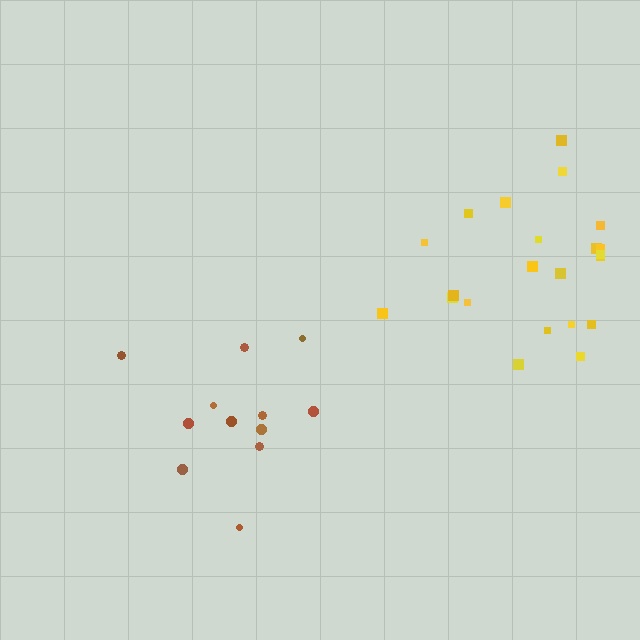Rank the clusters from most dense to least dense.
yellow, brown.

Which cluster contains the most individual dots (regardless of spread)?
Yellow (22).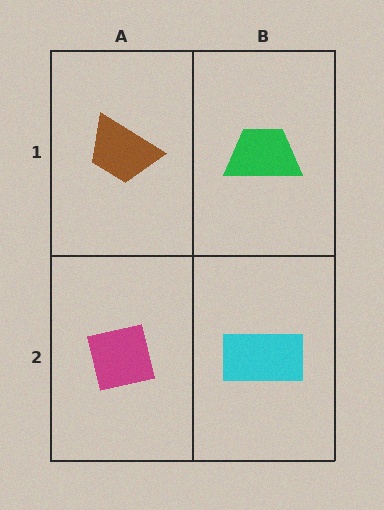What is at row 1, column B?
A green trapezoid.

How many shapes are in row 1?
2 shapes.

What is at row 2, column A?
A magenta square.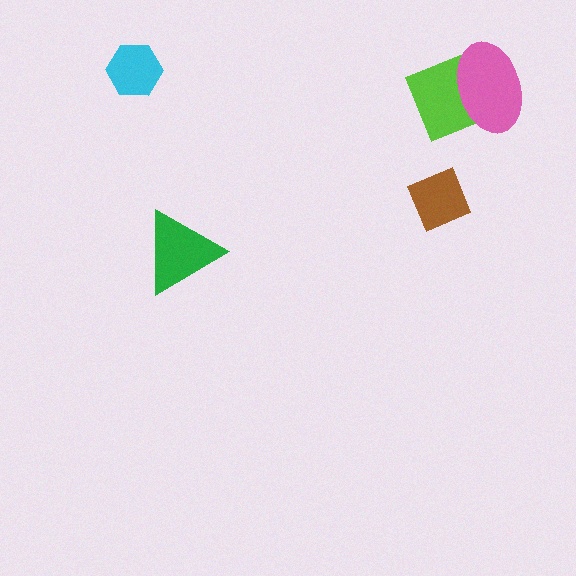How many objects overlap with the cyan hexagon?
0 objects overlap with the cyan hexagon.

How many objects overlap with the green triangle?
0 objects overlap with the green triangle.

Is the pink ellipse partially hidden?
No, no other shape covers it.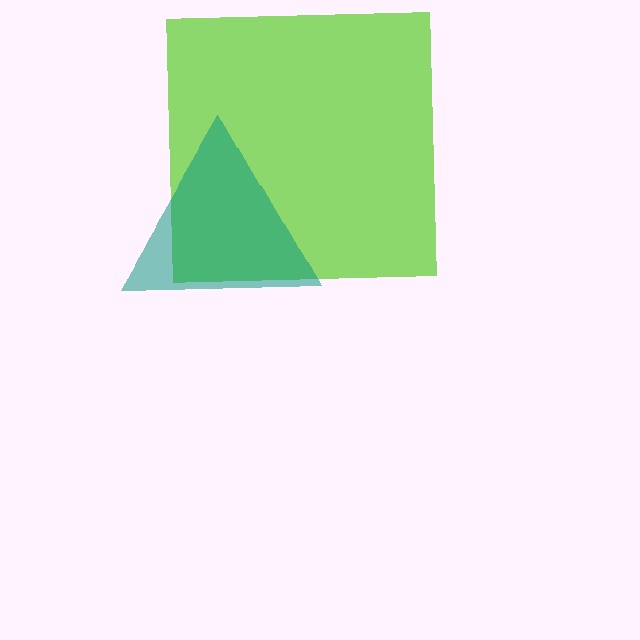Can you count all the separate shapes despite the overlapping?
Yes, there are 2 separate shapes.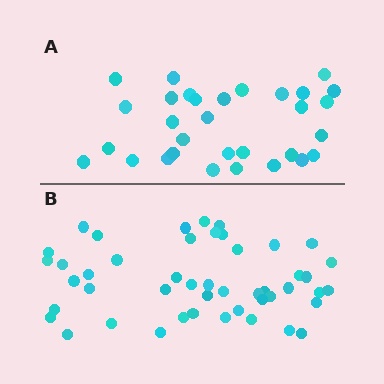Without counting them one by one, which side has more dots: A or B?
Region B (the bottom region) has more dots.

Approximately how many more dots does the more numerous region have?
Region B has approximately 15 more dots than region A.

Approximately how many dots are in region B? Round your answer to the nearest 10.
About 50 dots. (The exact count is 47, which rounds to 50.)